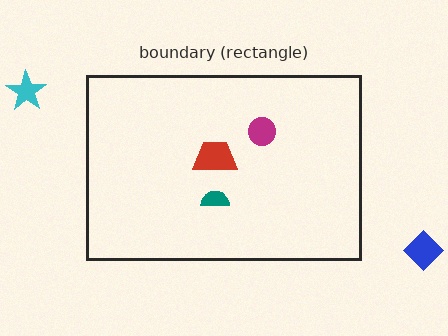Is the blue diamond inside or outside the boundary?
Outside.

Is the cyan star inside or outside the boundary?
Outside.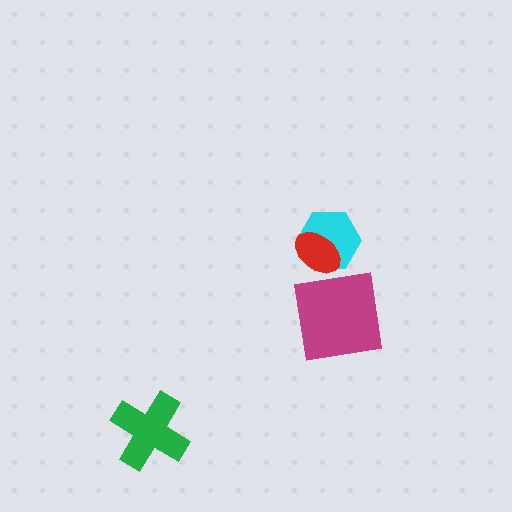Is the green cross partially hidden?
No, no other shape covers it.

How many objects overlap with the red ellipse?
1 object overlaps with the red ellipse.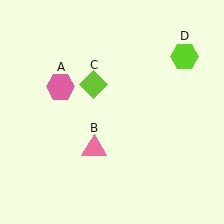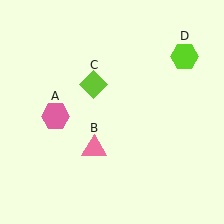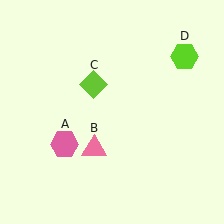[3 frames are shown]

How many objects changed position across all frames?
1 object changed position: pink hexagon (object A).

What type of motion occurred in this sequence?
The pink hexagon (object A) rotated counterclockwise around the center of the scene.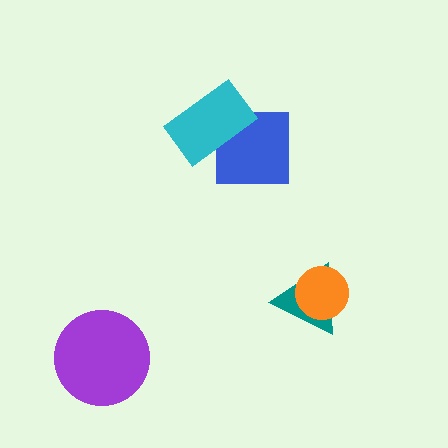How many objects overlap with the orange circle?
1 object overlaps with the orange circle.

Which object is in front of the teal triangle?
The orange circle is in front of the teal triangle.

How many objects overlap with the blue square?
1 object overlaps with the blue square.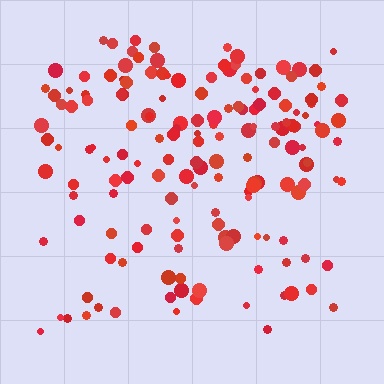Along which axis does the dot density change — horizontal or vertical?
Vertical.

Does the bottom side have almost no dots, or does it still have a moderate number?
Still a moderate number, just noticeably fewer than the top.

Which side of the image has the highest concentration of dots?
The top.